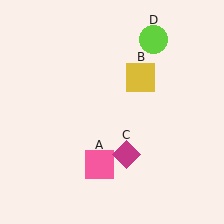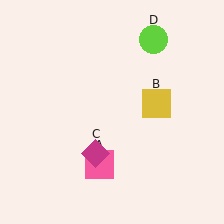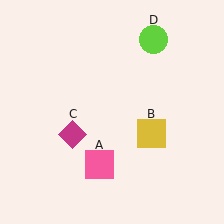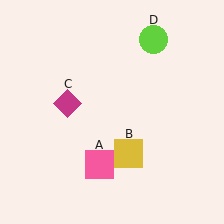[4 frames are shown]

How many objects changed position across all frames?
2 objects changed position: yellow square (object B), magenta diamond (object C).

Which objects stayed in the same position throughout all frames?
Pink square (object A) and lime circle (object D) remained stationary.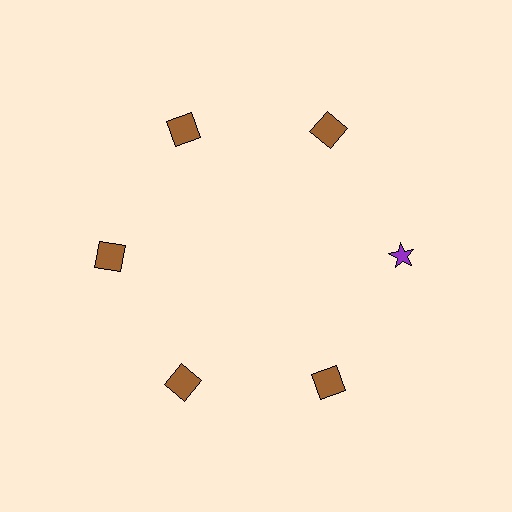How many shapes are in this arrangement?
There are 6 shapes arranged in a ring pattern.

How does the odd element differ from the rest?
It differs in both color (purple instead of brown) and shape (star instead of square).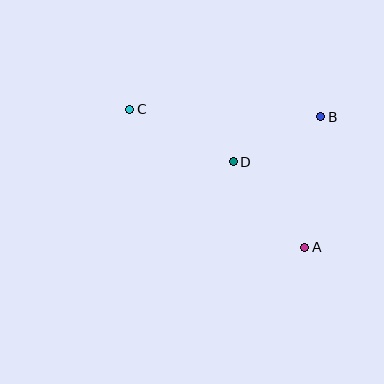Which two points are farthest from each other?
Points A and C are farthest from each other.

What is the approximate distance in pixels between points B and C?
The distance between B and C is approximately 191 pixels.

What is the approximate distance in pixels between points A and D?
The distance between A and D is approximately 111 pixels.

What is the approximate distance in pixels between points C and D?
The distance between C and D is approximately 116 pixels.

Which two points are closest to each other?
Points B and D are closest to each other.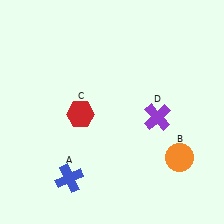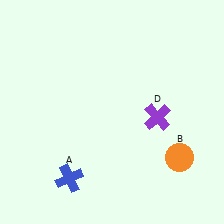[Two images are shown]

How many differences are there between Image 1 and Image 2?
There is 1 difference between the two images.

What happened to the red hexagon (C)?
The red hexagon (C) was removed in Image 2. It was in the bottom-left area of Image 1.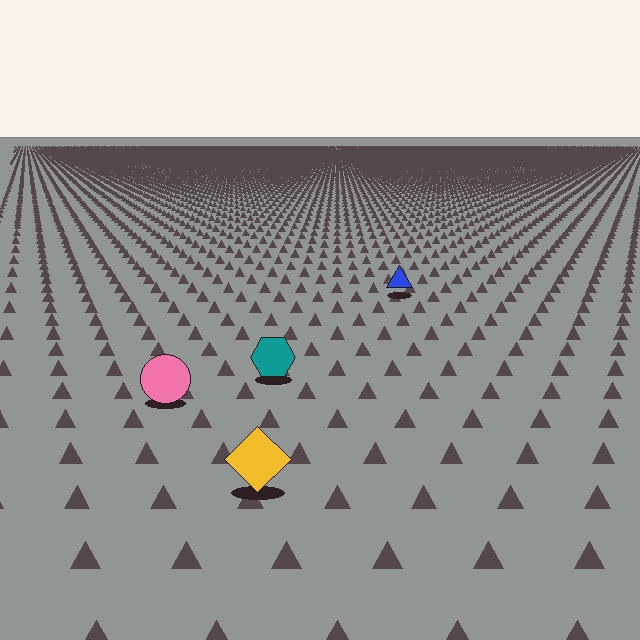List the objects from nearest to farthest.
From nearest to farthest: the yellow diamond, the pink circle, the teal hexagon, the blue triangle.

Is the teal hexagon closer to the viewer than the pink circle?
No. The pink circle is closer — you can tell from the texture gradient: the ground texture is coarser near it.